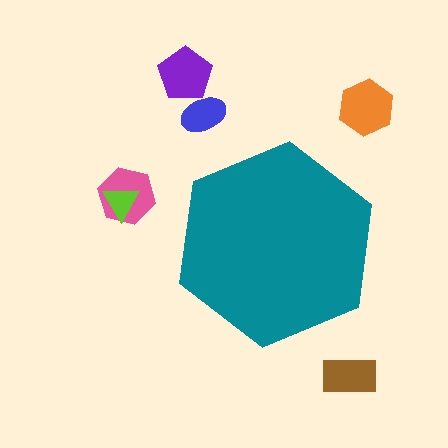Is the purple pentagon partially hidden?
No, the purple pentagon is fully visible.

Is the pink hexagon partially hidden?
No, the pink hexagon is fully visible.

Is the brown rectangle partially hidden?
No, the brown rectangle is fully visible.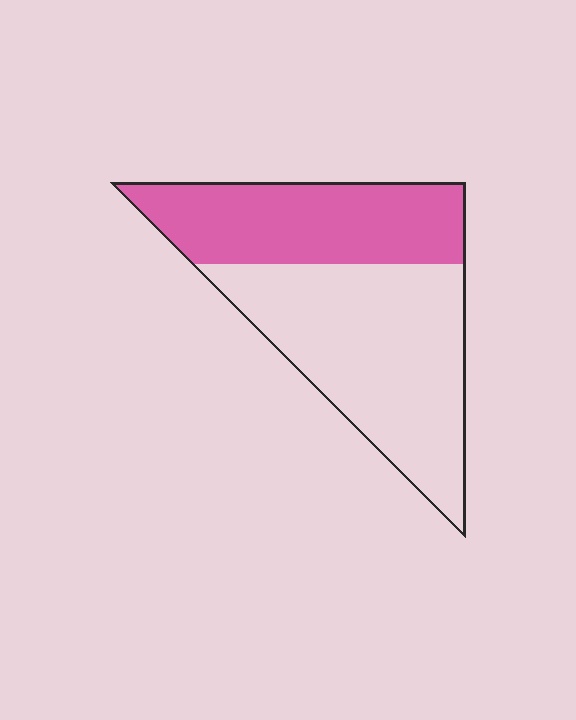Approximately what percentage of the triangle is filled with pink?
Approximately 40%.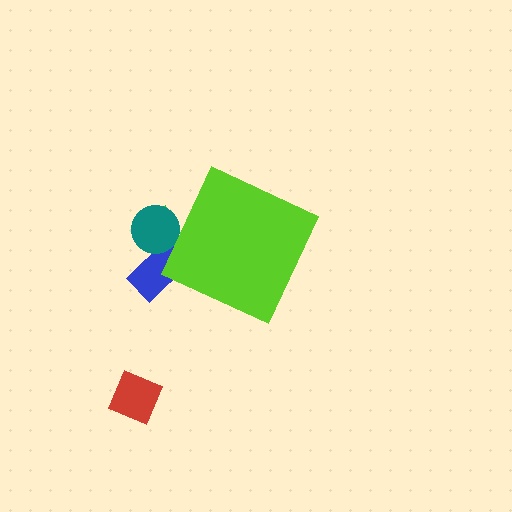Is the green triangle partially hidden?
Yes, the green triangle is partially hidden behind the lime diamond.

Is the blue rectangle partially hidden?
Yes, the blue rectangle is partially hidden behind the lime diamond.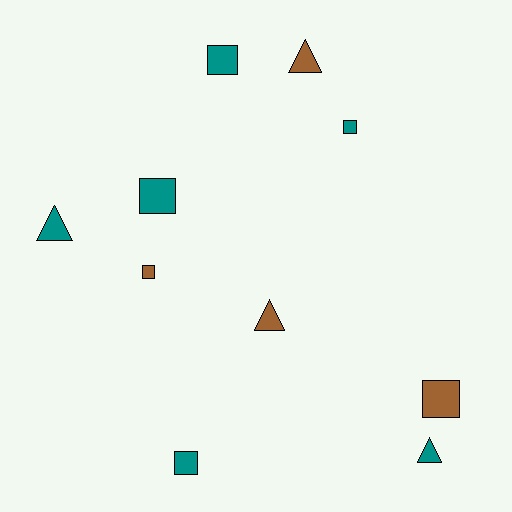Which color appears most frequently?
Teal, with 6 objects.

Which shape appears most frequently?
Square, with 6 objects.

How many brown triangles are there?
There are 2 brown triangles.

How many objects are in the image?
There are 10 objects.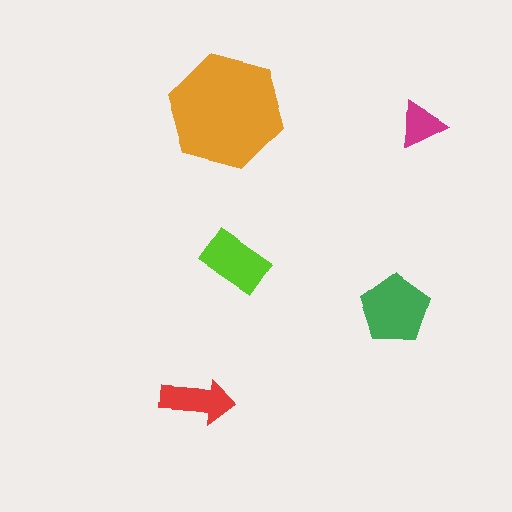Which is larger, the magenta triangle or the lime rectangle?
The lime rectangle.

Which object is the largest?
The orange hexagon.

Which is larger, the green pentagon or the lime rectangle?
The green pentagon.